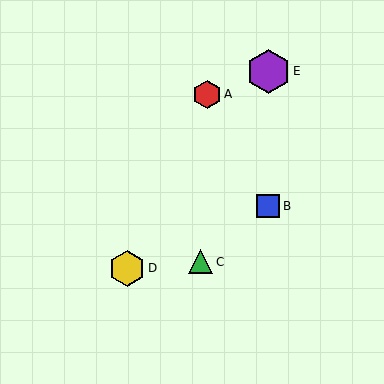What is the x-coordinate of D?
Object D is at x≈127.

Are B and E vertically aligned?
Yes, both are at x≈268.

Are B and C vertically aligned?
No, B is at x≈268 and C is at x≈201.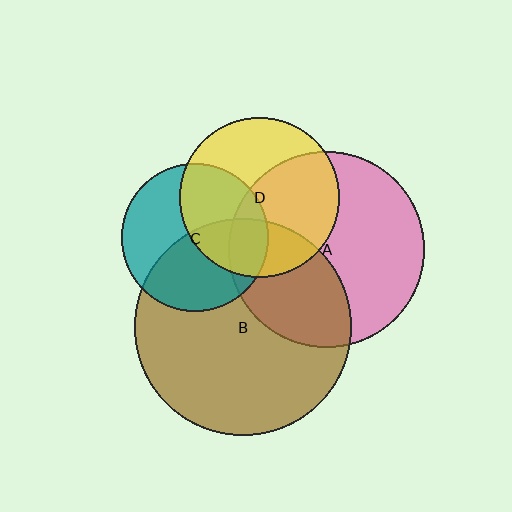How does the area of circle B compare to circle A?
Approximately 1.2 times.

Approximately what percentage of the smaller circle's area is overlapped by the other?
Approximately 45%.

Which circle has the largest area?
Circle B (brown).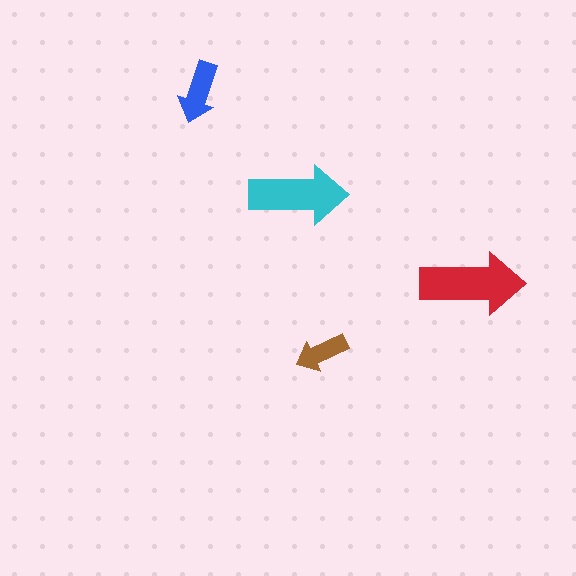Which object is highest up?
The blue arrow is topmost.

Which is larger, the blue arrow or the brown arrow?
The blue one.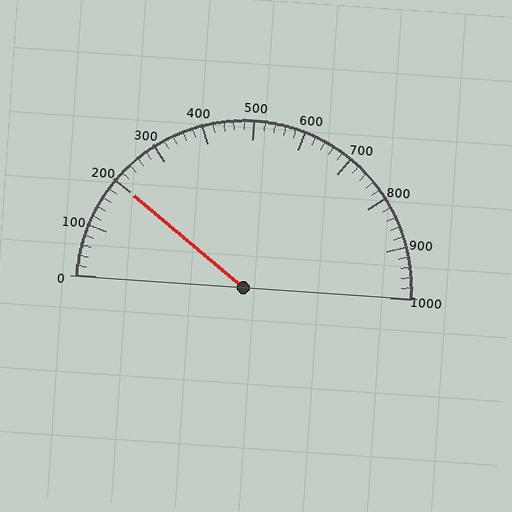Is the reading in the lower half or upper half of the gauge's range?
The reading is in the lower half of the range (0 to 1000).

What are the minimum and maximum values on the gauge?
The gauge ranges from 0 to 1000.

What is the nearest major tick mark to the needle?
The nearest major tick mark is 200.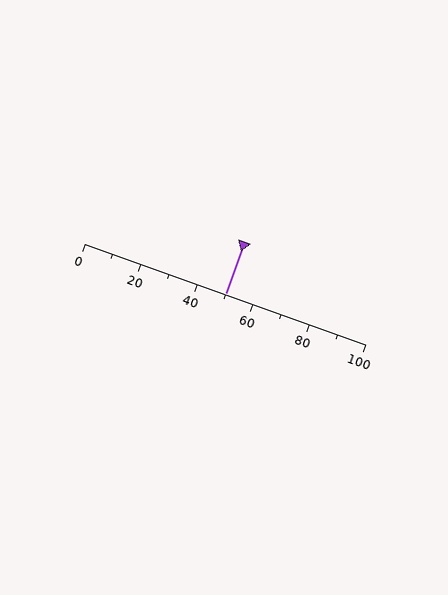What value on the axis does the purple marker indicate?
The marker indicates approximately 50.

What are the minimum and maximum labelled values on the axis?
The axis runs from 0 to 100.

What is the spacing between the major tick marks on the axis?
The major ticks are spaced 20 apart.